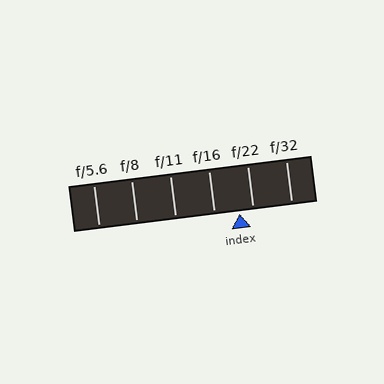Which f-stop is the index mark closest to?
The index mark is closest to f/22.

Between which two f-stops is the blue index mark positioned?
The index mark is between f/16 and f/22.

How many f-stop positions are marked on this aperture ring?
There are 6 f-stop positions marked.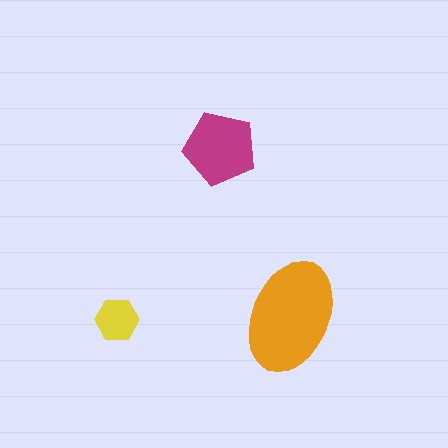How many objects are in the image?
There are 3 objects in the image.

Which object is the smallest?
The yellow hexagon.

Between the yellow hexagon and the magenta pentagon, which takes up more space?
The magenta pentagon.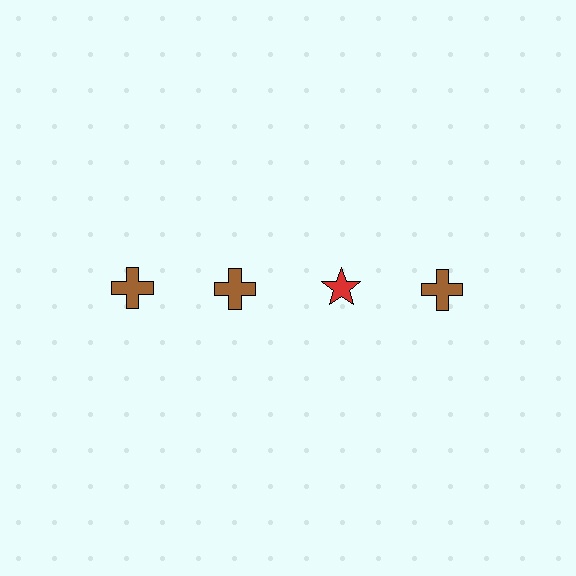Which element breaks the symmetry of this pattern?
The red star in the top row, center column breaks the symmetry. All other shapes are brown crosses.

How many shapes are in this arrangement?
There are 4 shapes arranged in a grid pattern.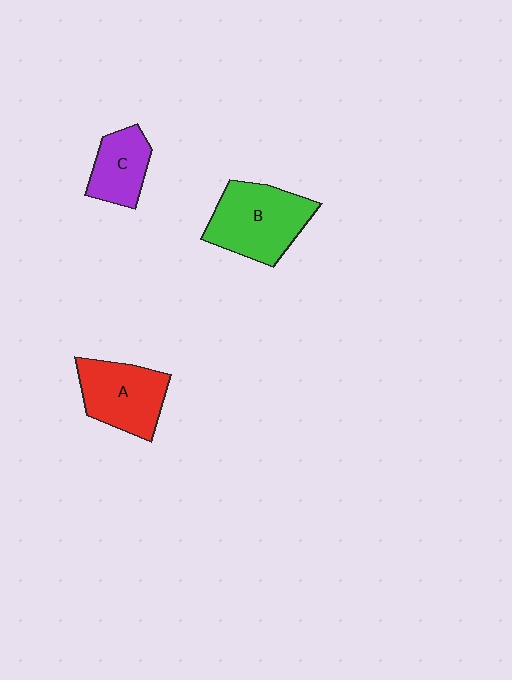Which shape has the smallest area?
Shape C (purple).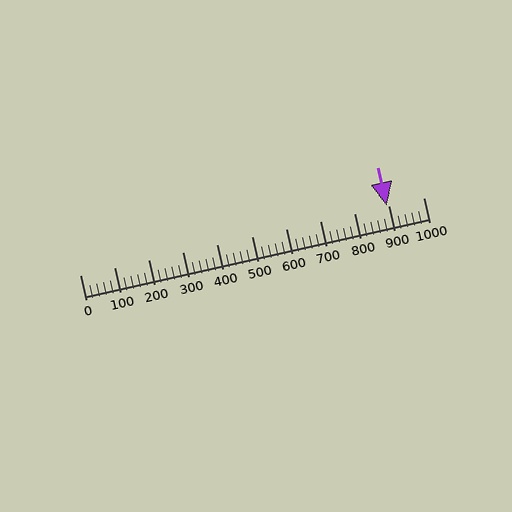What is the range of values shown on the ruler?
The ruler shows values from 0 to 1000.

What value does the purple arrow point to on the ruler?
The purple arrow points to approximately 894.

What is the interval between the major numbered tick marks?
The major tick marks are spaced 100 units apart.